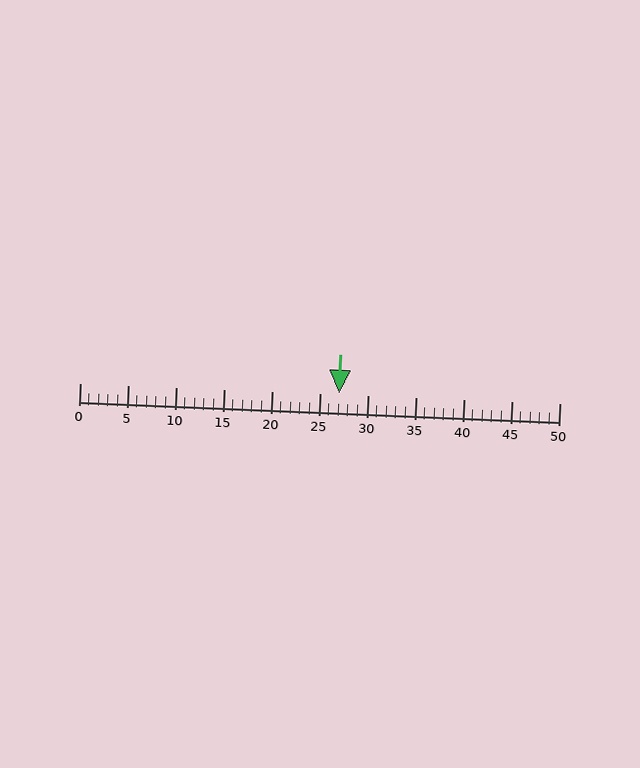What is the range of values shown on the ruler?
The ruler shows values from 0 to 50.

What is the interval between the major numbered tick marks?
The major tick marks are spaced 5 units apart.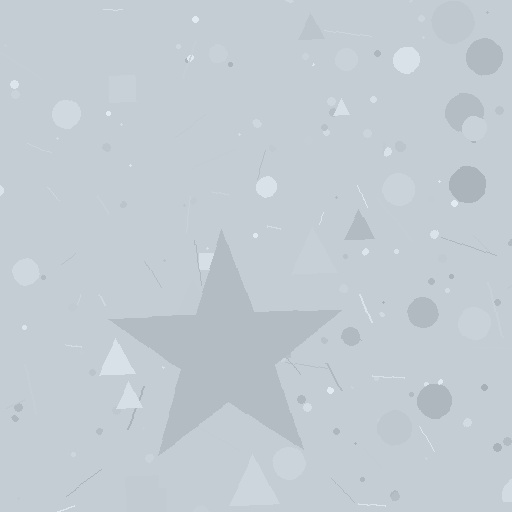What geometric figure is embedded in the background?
A star is embedded in the background.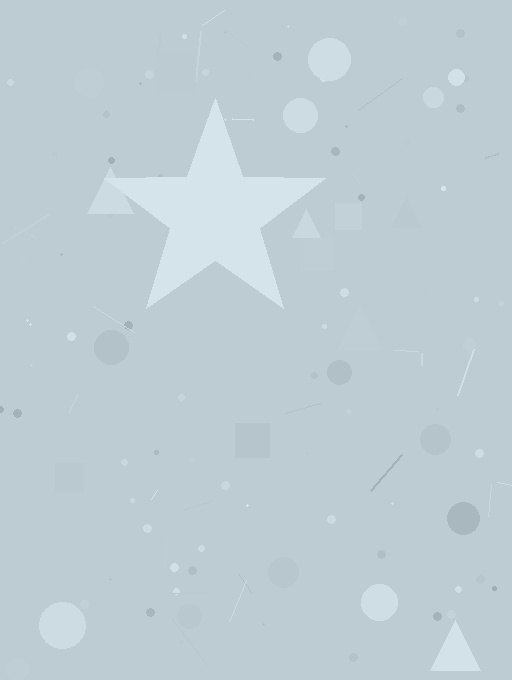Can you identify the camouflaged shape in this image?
The camouflaged shape is a star.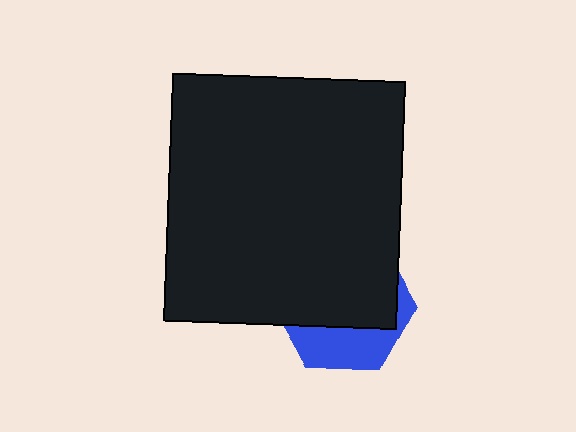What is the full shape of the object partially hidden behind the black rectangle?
The partially hidden object is a blue hexagon.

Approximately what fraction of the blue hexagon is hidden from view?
Roughly 67% of the blue hexagon is hidden behind the black rectangle.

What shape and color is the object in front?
The object in front is a black rectangle.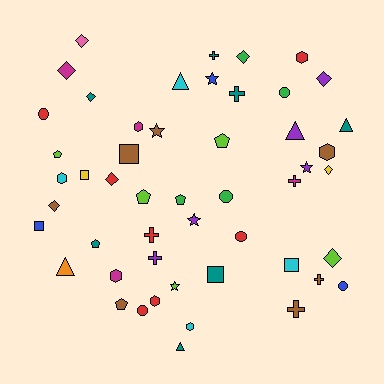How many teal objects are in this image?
There are 7 teal objects.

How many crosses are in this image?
There are 7 crosses.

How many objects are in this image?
There are 50 objects.